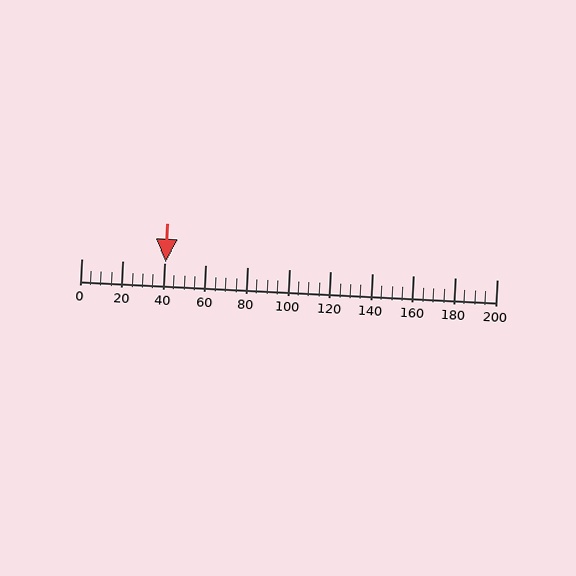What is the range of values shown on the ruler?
The ruler shows values from 0 to 200.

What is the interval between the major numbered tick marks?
The major tick marks are spaced 20 units apart.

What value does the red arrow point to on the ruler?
The red arrow points to approximately 41.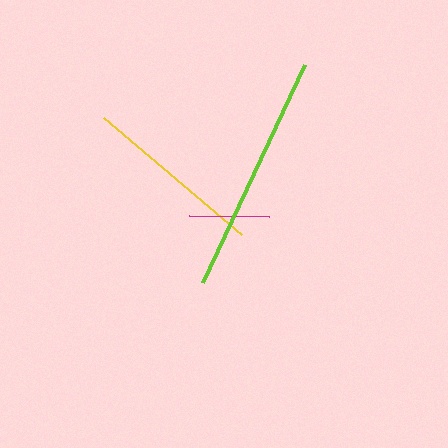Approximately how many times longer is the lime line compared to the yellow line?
The lime line is approximately 1.3 times the length of the yellow line.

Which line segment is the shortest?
The magenta line is the shortest at approximately 80 pixels.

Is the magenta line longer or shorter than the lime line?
The lime line is longer than the magenta line.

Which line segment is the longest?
The lime line is the longest at approximately 241 pixels.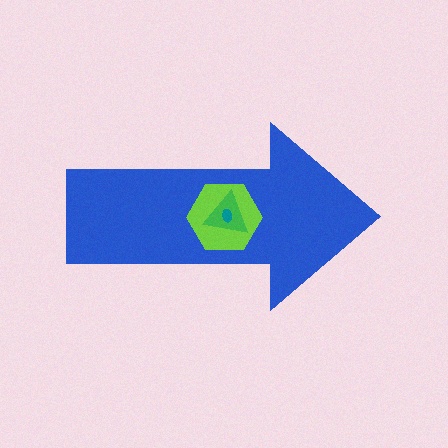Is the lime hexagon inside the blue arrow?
Yes.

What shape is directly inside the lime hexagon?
The green triangle.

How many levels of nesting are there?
4.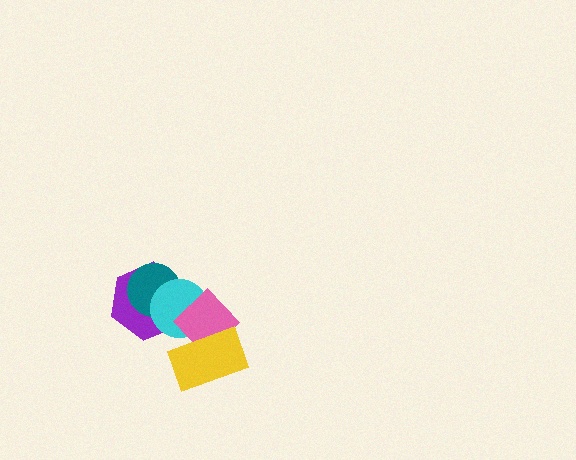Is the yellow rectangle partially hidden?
No, no other shape covers it.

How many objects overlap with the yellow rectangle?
1 object overlaps with the yellow rectangle.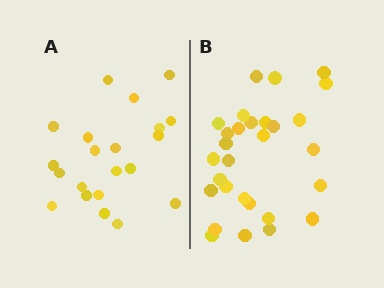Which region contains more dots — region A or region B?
Region B (the right region) has more dots.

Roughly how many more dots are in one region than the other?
Region B has roughly 8 or so more dots than region A.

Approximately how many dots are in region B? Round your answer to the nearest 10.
About 30 dots. (The exact count is 29, which rounds to 30.)